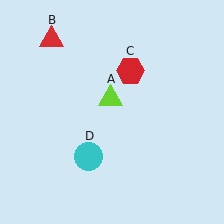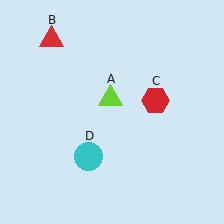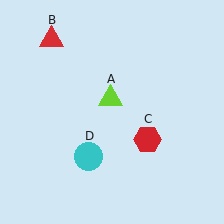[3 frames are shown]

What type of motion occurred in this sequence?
The red hexagon (object C) rotated clockwise around the center of the scene.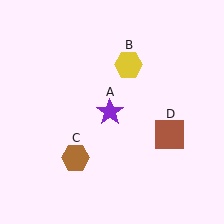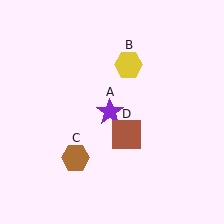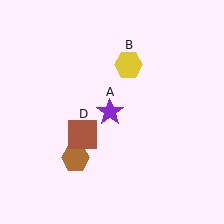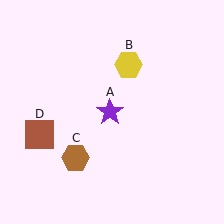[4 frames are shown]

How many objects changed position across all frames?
1 object changed position: brown square (object D).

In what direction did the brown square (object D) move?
The brown square (object D) moved left.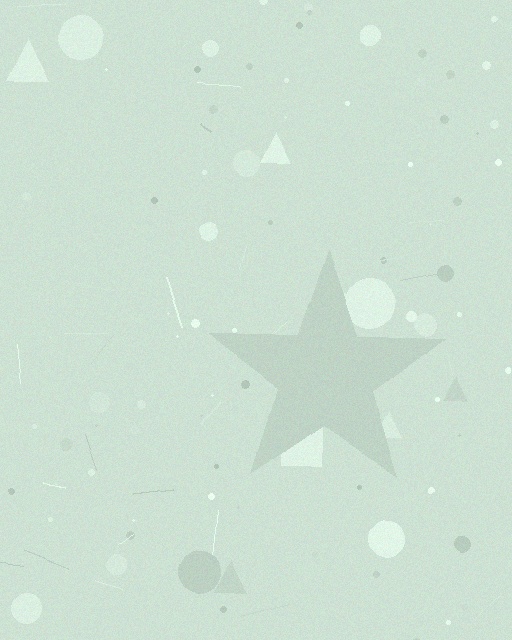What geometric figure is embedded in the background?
A star is embedded in the background.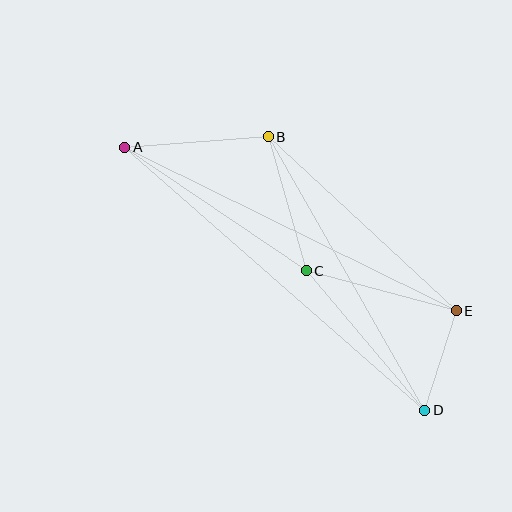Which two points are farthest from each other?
Points A and D are farthest from each other.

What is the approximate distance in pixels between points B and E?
The distance between B and E is approximately 256 pixels.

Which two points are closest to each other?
Points D and E are closest to each other.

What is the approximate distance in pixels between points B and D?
The distance between B and D is approximately 315 pixels.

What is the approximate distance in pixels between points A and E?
The distance between A and E is approximately 370 pixels.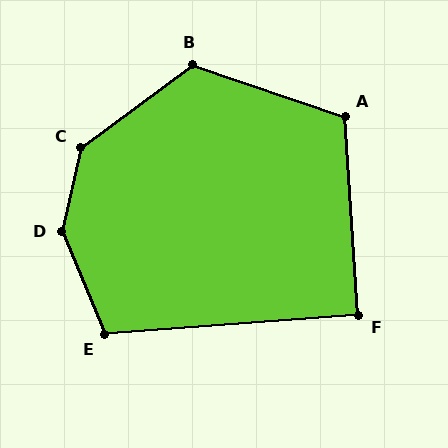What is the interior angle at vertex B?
Approximately 125 degrees (obtuse).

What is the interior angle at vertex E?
Approximately 108 degrees (obtuse).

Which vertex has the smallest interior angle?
F, at approximately 91 degrees.